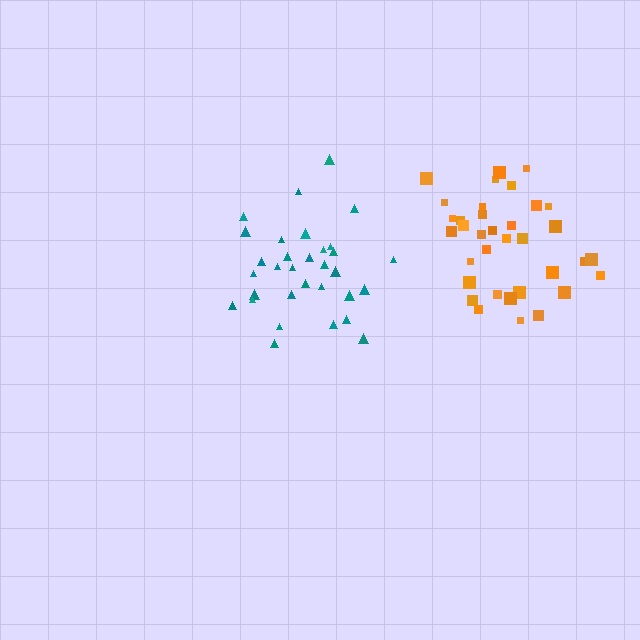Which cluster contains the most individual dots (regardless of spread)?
Orange (35).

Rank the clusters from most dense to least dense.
teal, orange.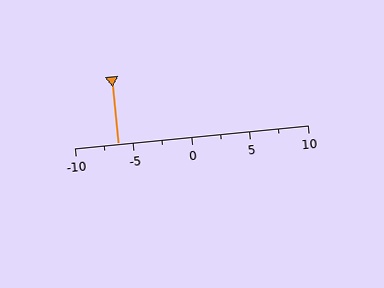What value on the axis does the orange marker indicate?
The marker indicates approximately -6.2.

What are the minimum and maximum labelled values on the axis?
The axis runs from -10 to 10.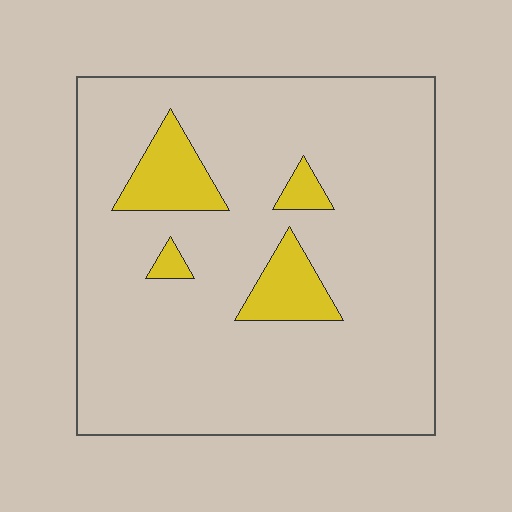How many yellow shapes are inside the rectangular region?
4.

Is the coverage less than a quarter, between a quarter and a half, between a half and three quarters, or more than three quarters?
Less than a quarter.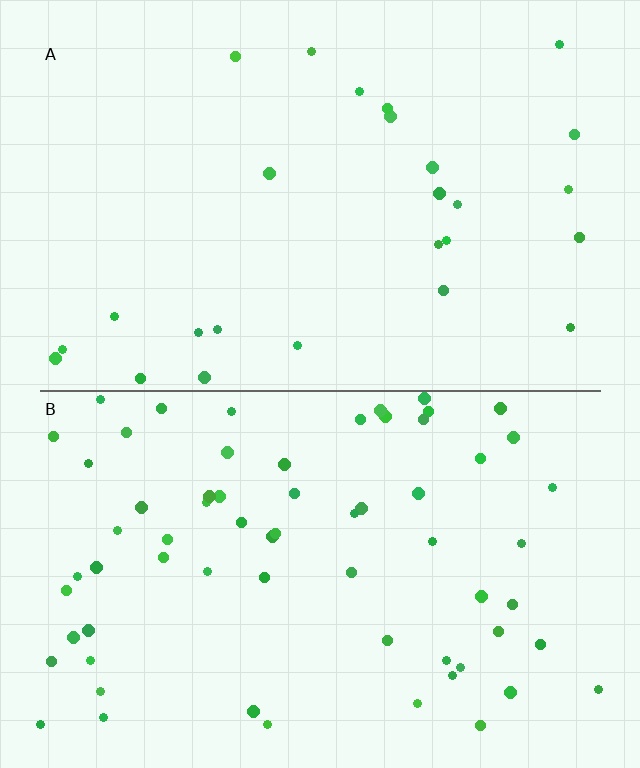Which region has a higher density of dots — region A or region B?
B (the bottom).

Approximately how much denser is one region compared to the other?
Approximately 2.5× — region B over region A.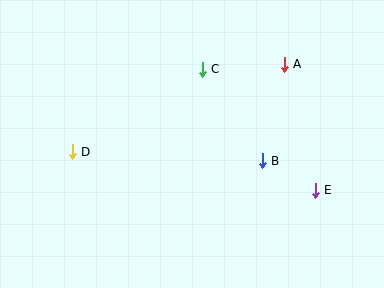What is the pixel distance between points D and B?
The distance between D and B is 190 pixels.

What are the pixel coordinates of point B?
Point B is at (262, 161).